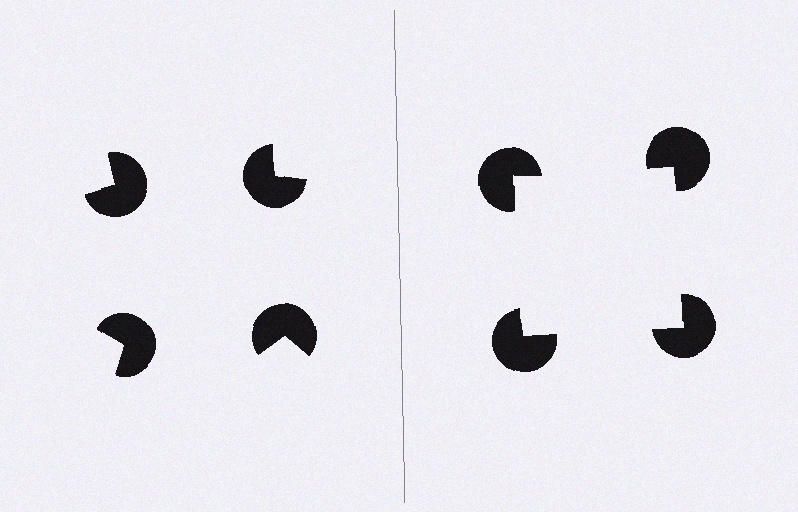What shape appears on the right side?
An illusory square.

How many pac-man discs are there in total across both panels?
8 — 4 on each side.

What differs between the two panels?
The pac-man discs are positioned identically on both sides; only the wedge orientations differ. On the right they align to a square; on the left they are misaligned.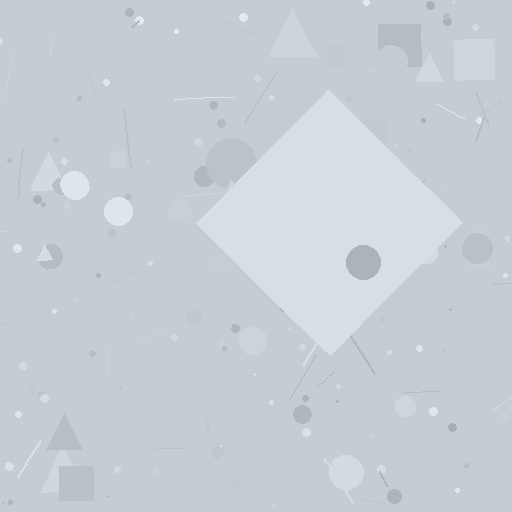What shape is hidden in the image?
A diamond is hidden in the image.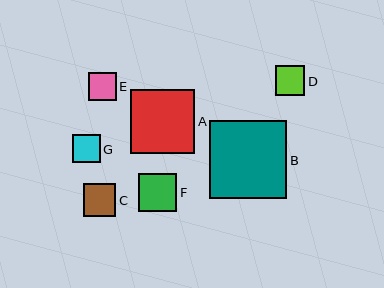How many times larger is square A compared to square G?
Square A is approximately 2.3 times the size of square G.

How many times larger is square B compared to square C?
Square B is approximately 2.4 times the size of square C.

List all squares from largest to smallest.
From largest to smallest: B, A, F, C, D, G, E.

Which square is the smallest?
Square E is the smallest with a size of approximately 28 pixels.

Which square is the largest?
Square B is the largest with a size of approximately 77 pixels.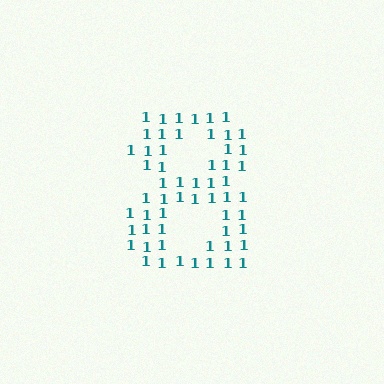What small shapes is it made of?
It is made of small digit 1's.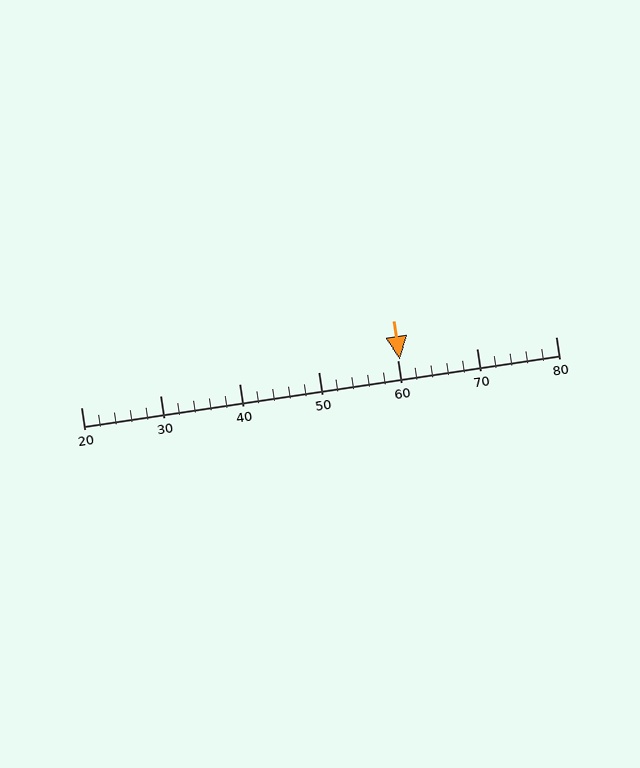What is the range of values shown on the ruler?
The ruler shows values from 20 to 80.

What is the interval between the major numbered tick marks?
The major tick marks are spaced 10 units apart.